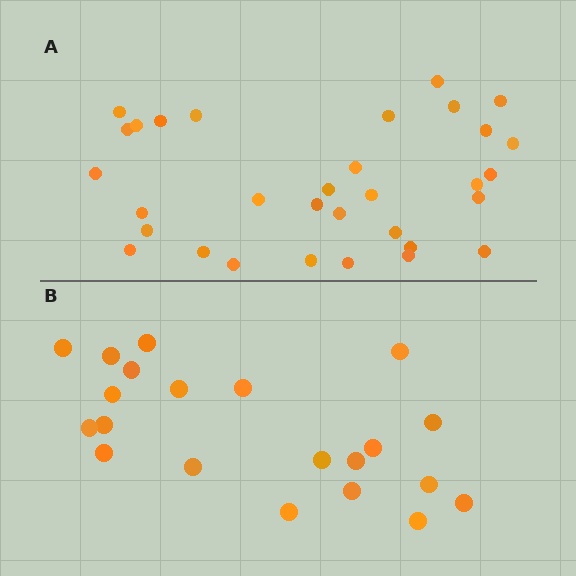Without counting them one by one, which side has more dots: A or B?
Region A (the top region) has more dots.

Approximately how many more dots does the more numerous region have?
Region A has roughly 12 or so more dots than region B.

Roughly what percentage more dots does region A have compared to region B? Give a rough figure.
About 50% more.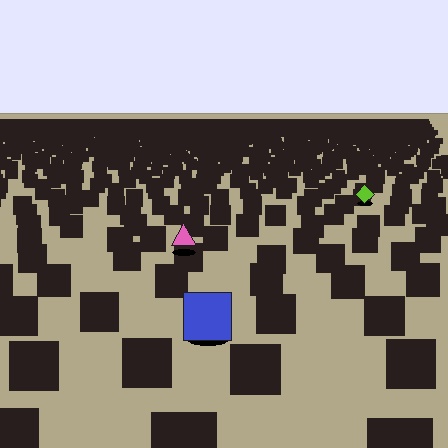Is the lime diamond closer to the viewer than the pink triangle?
No. The pink triangle is closer — you can tell from the texture gradient: the ground texture is coarser near it.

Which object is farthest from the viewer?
The lime diamond is farthest from the viewer. It appears smaller and the ground texture around it is denser.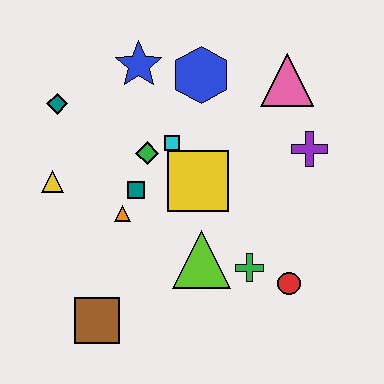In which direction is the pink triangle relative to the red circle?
The pink triangle is above the red circle.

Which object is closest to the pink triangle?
The purple cross is closest to the pink triangle.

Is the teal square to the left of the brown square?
No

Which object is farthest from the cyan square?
The brown square is farthest from the cyan square.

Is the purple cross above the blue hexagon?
No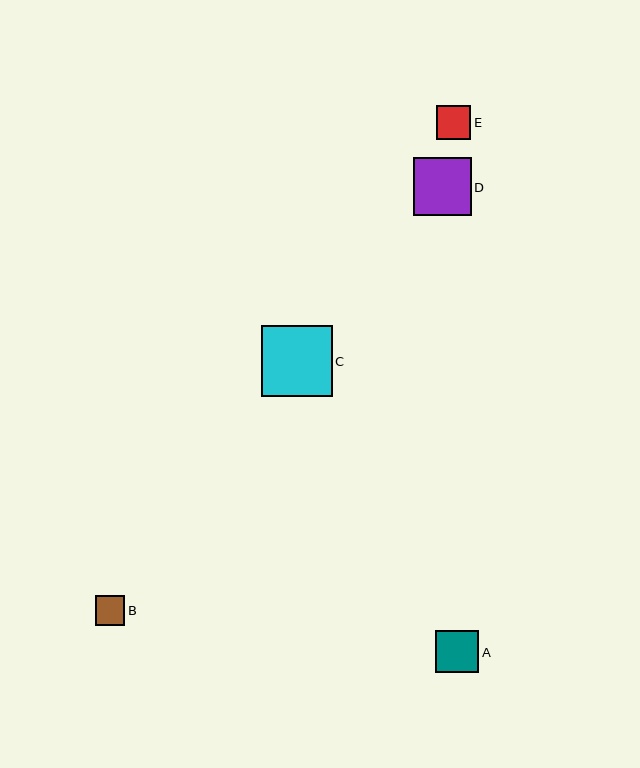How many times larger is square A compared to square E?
Square A is approximately 1.3 times the size of square E.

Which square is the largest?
Square C is the largest with a size of approximately 71 pixels.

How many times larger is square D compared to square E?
Square D is approximately 1.7 times the size of square E.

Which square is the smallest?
Square B is the smallest with a size of approximately 30 pixels.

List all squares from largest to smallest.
From largest to smallest: C, D, A, E, B.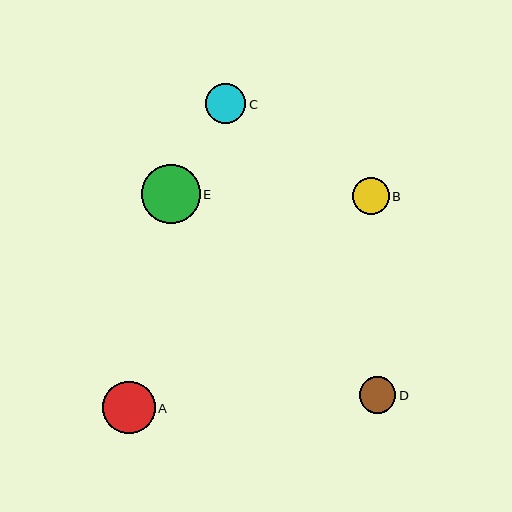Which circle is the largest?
Circle E is the largest with a size of approximately 59 pixels.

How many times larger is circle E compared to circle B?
Circle E is approximately 1.6 times the size of circle B.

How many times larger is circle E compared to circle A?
Circle E is approximately 1.1 times the size of circle A.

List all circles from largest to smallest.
From largest to smallest: E, A, C, B, D.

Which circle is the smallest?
Circle D is the smallest with a size of approximately 36 pixels.